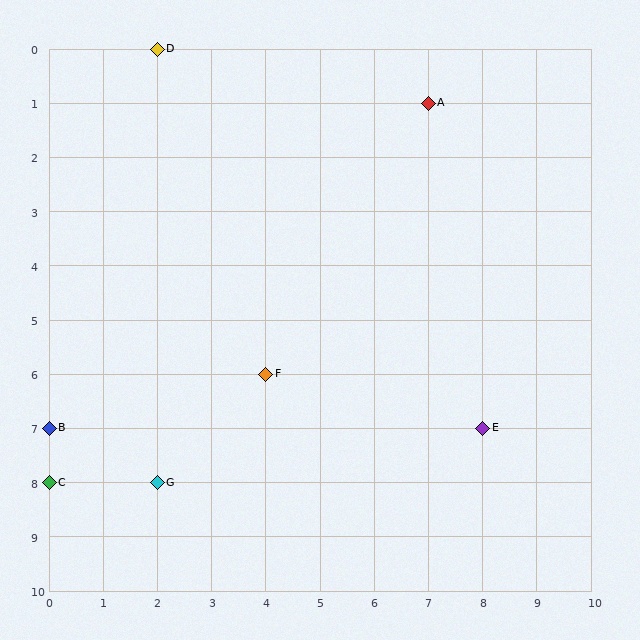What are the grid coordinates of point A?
Point A is at grid coordinates (7, 1).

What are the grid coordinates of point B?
Point B is at grid coordinates (0, 7).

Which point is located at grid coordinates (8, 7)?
Point E is at (8, 7).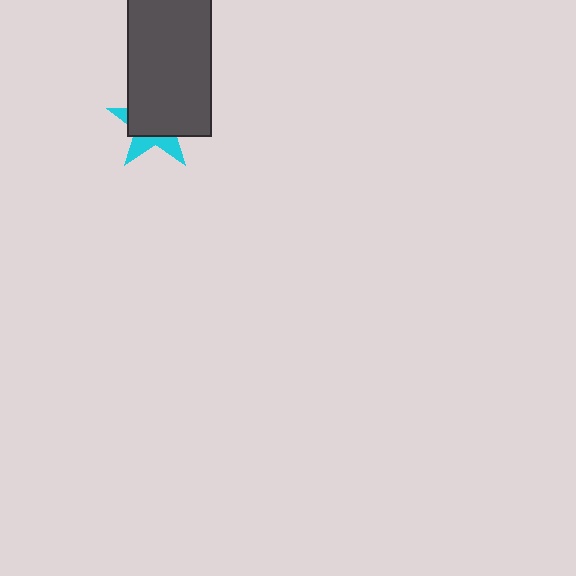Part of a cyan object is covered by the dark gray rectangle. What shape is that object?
It is a star.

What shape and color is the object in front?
The object in front is a dark gray rectangle.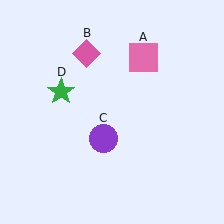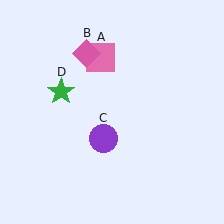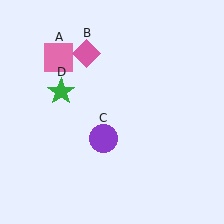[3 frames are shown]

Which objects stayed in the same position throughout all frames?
Pink diamond (object B) and purple circle (object C) and green star (object D) remained stationary.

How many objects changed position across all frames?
1 object changed position: pink square (object A).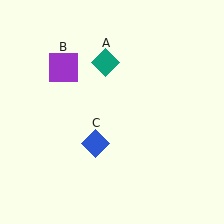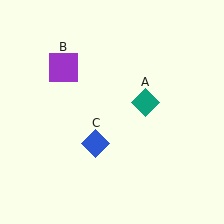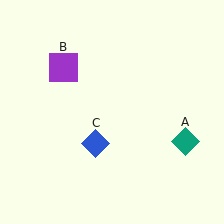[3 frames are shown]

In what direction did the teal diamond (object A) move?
The teal diamond (object A) moved down and to the right.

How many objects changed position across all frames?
1 object changed position: teal diamond (object A).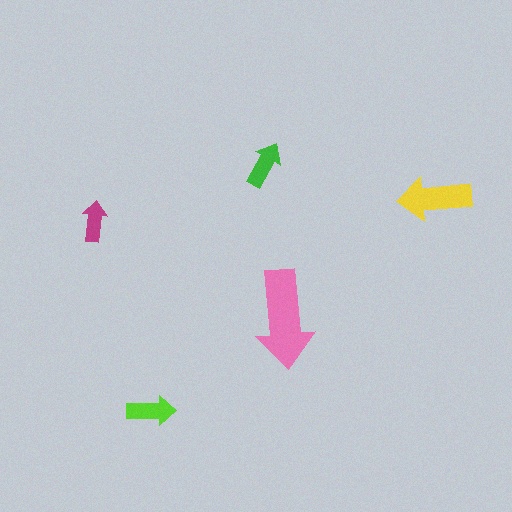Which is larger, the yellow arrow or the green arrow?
The yellow one.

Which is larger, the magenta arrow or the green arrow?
The green one.